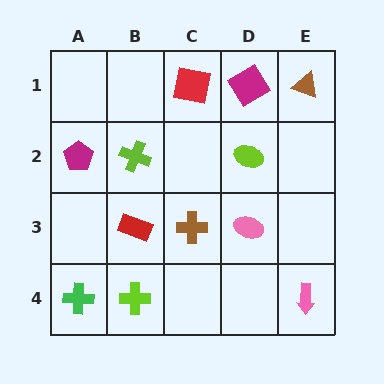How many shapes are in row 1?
3 shapes.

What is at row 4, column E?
A pink arrow.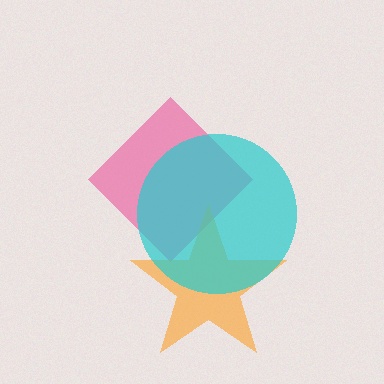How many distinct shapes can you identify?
There are 3 distinct shapes: a pink diamond, an orange star, a cyan circle.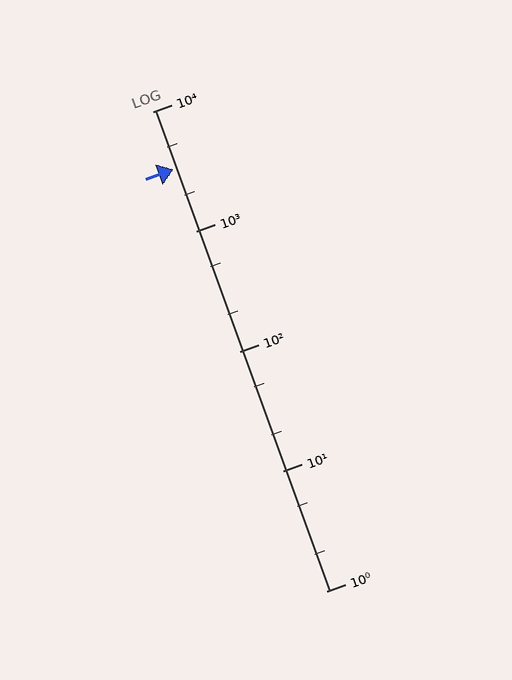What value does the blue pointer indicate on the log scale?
The pointer indicates approximately 3300.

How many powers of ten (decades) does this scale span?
The scale spans 4 decades, from 1 to 10000.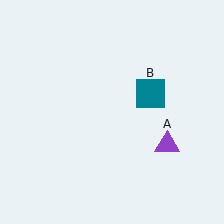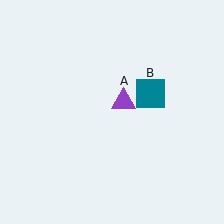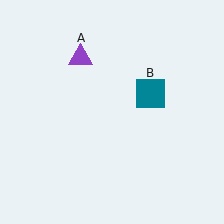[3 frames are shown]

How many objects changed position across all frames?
1 object changed position: purple triangle (object A).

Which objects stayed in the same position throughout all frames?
Teal square (object B) remained stationary.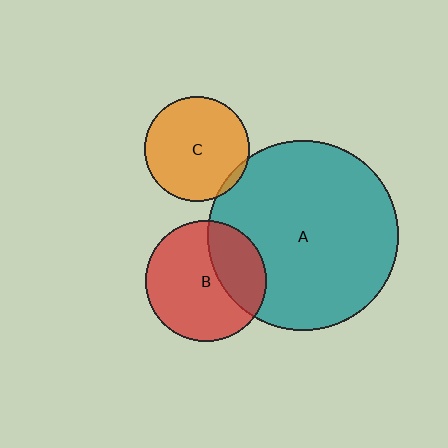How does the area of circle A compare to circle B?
Approximately 2.5 times.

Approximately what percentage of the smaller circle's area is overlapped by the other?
Approximately 30%.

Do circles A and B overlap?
Yes.